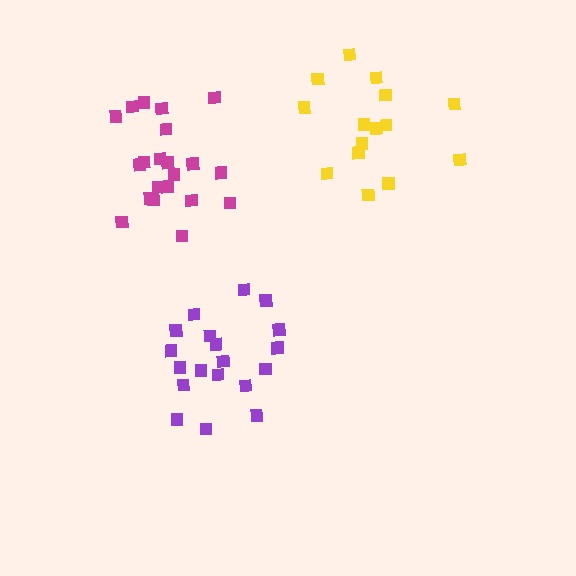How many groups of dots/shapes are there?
There are 3 groups.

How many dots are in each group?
Group 1: 15 dots, Group 2: 21 dots, Group 3: 19 dots (55 total).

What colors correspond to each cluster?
The clusters are colored: yellow, magenta, purple.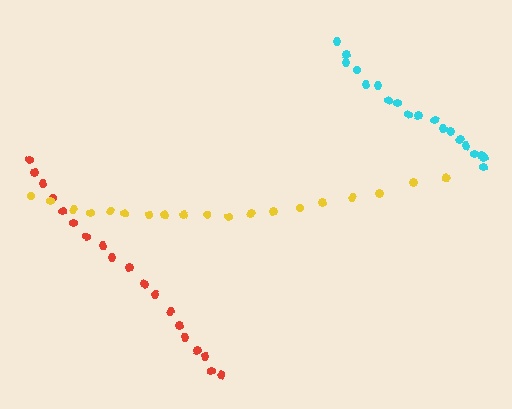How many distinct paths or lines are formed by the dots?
There are 3 distinct paths.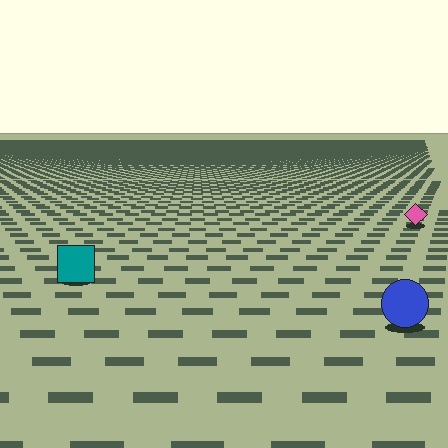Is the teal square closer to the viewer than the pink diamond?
Yes. The teal square is closer — you can tell from the texture gradient: the ground texture is coarser near it.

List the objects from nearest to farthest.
From nearest to farthest: the blue circle, the teal square, the pink diamond.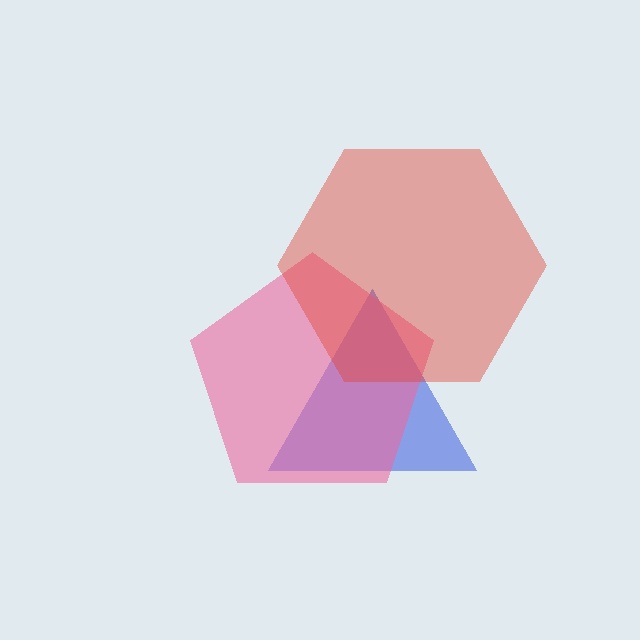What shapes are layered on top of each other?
The layered shapes are: a blue triangle, a pink pentagon, a red hexagon.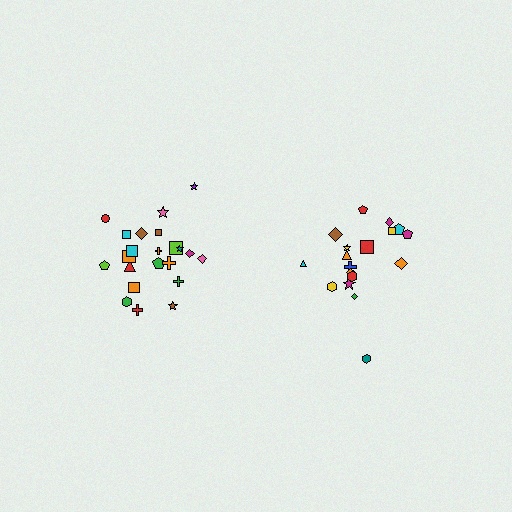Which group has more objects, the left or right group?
The left group.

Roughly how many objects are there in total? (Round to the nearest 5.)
Roughly 40 objects in total.